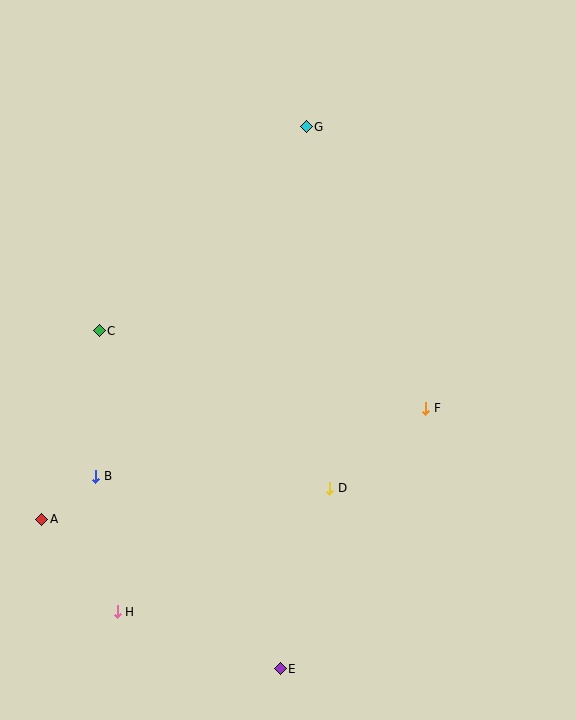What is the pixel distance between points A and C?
The distance between A and C is 197 pixels.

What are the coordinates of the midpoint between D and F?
The midpoint between D and F is at (378, 448).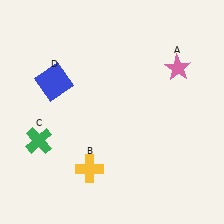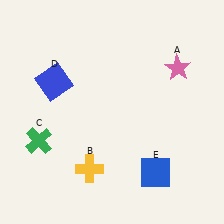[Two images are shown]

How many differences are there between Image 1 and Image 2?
There is 1 difference between the two images.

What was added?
A blue square (E) was added in Image 2.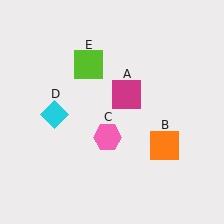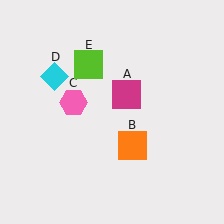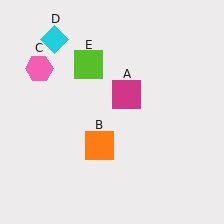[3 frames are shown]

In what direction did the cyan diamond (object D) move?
The cyan diamond (object D) moved up.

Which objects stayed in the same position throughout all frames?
Magenta square (object A) and lime square (object E) remained stationary.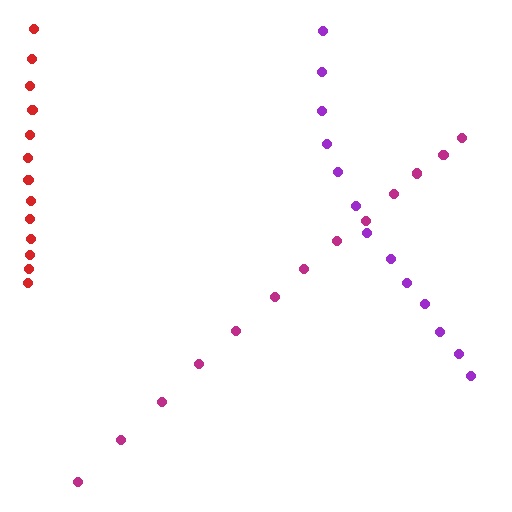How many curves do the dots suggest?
There are 3 distinct paths.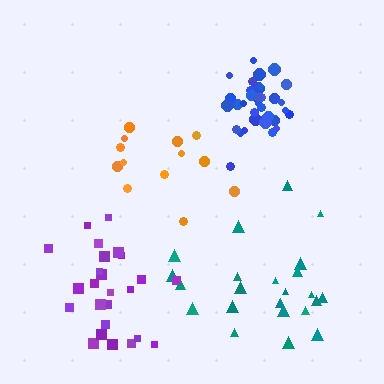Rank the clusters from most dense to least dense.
blue, purple, orange, teal.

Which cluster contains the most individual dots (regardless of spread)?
Blue (35).